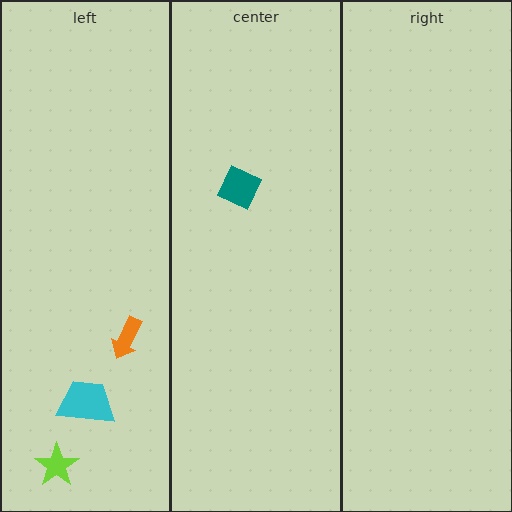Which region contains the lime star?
The left region.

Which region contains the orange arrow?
The left region.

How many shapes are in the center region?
1.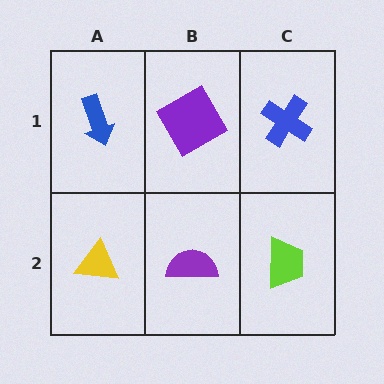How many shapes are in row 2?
3 shapes.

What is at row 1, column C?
A blue cross.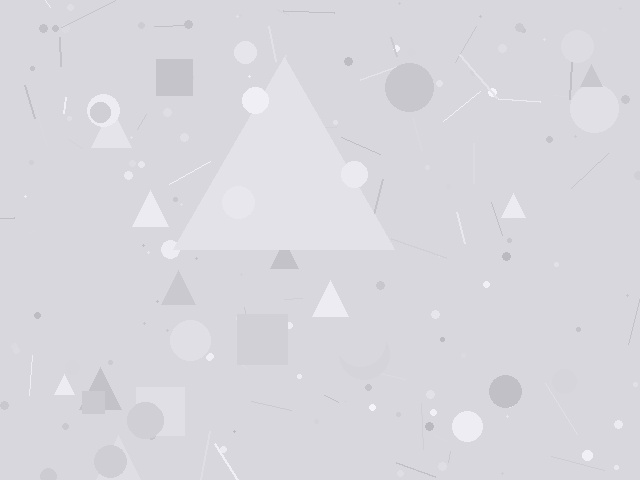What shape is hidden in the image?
A triangle is hidden in the image.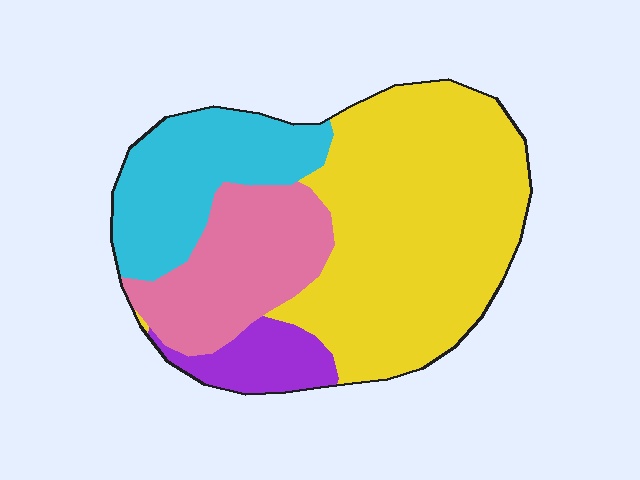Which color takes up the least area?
Purple, at roughly 10%.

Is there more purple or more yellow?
Yellow.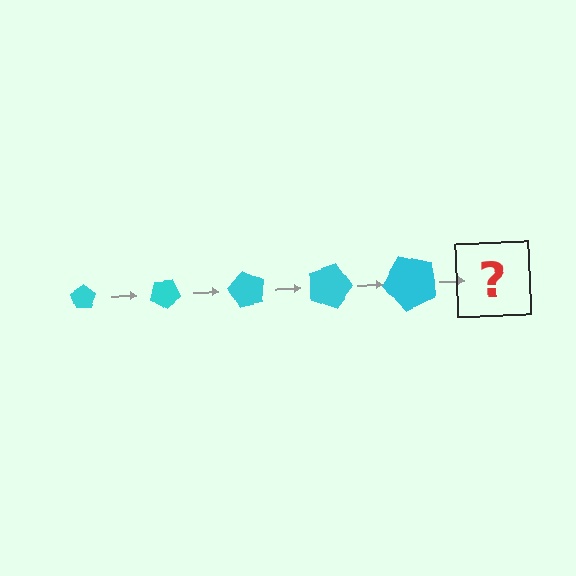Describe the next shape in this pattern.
It should be a pentagon, larger than the previous one and rotated 150 degrees from the start.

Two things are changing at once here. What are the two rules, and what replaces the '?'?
The two rules are that the pentagon grows larger each step and it rotates 30 degrees each step. The '?' should be a pentagon, larger than the previous one and rotated 150 degrees from the start.